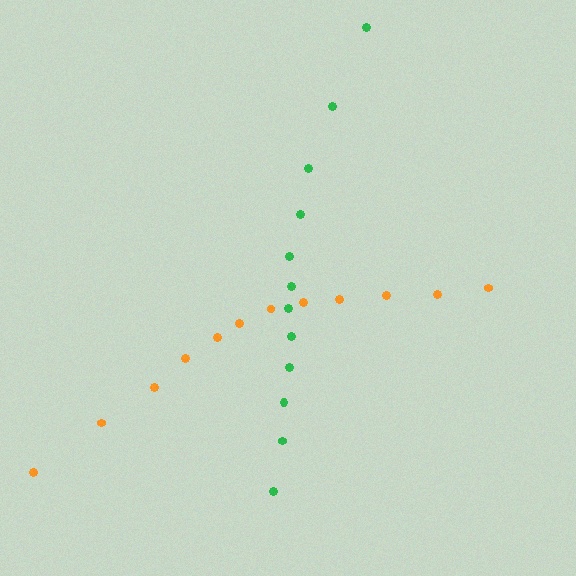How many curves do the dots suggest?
There are 2 distinct paths.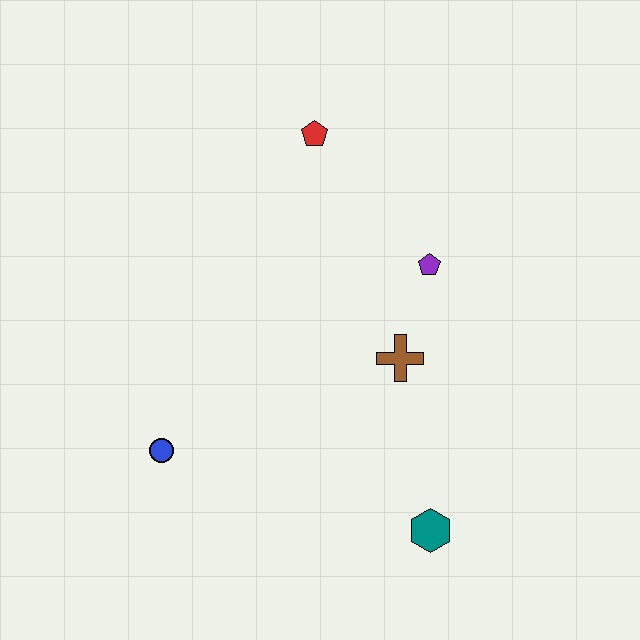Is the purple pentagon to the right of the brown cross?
Yes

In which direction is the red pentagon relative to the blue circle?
The red pentagon is above the blue circle.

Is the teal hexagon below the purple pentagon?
Yes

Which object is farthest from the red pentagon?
The teal hexagon is farthest from the red pentagon.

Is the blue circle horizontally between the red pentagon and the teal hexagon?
No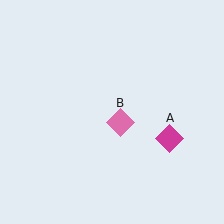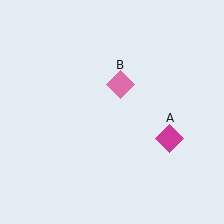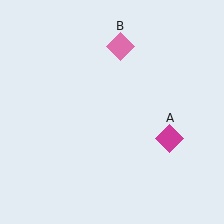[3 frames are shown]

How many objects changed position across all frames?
1 object changed position: pink diamond (object B).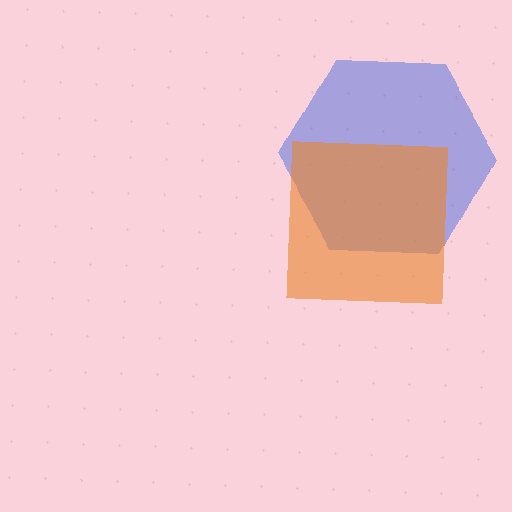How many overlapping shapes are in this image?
There are 2 overlapping shapes in the image.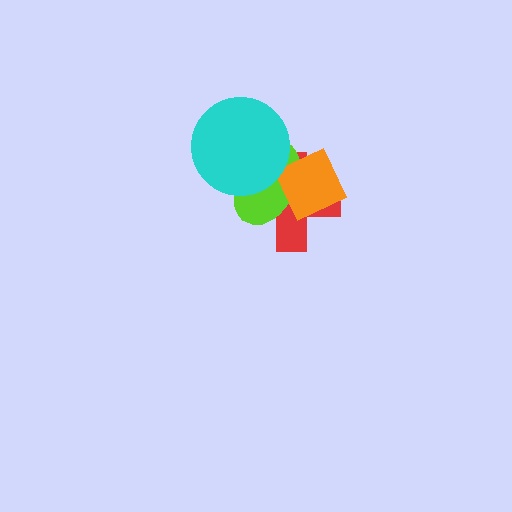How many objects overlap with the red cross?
3 objects overlap with the red cross.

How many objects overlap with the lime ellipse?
3 objects overlap with the lime ellipse.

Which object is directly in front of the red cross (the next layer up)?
The lime ellipse is directly in front of the red cross.